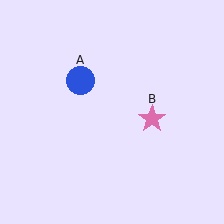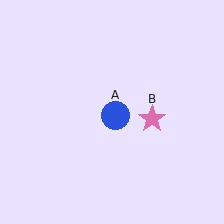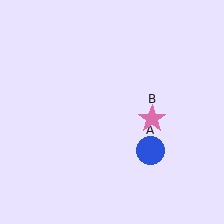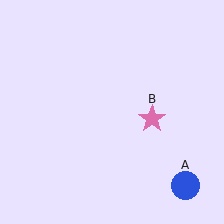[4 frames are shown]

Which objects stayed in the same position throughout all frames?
Pink star (object B) remained stationary.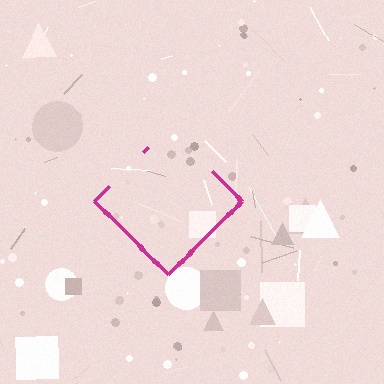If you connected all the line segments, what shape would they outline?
They would outline a diamond.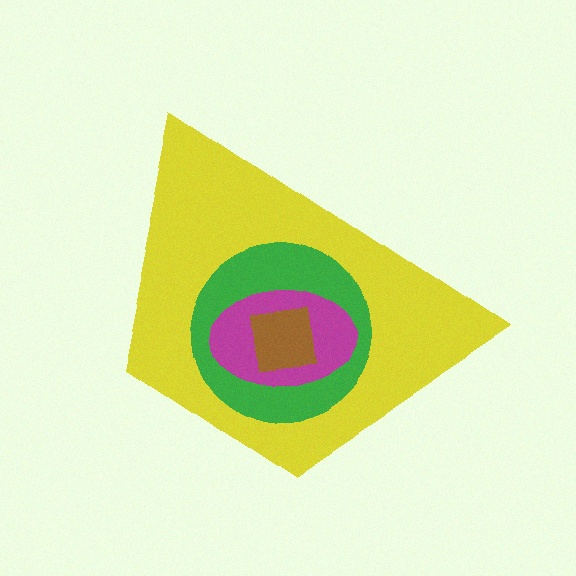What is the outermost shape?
The yellow trapezoid.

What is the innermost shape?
The brown square.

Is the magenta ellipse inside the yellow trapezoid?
Yes.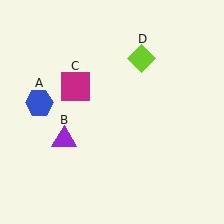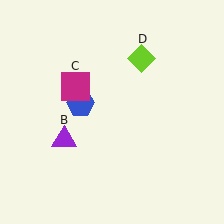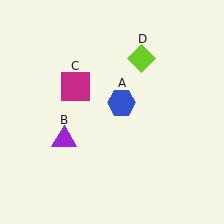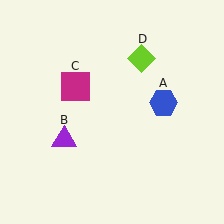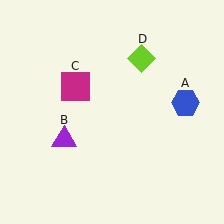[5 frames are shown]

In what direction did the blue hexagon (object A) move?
The blue hexagon (object A) moved right.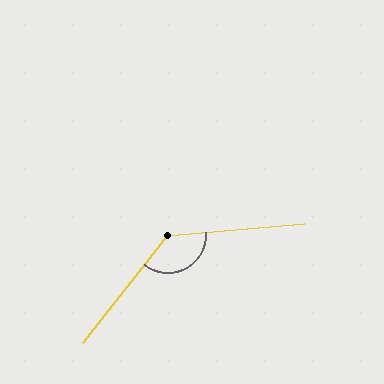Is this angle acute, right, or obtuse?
It is obtuse.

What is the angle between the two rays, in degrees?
Approximately 133 degrees.